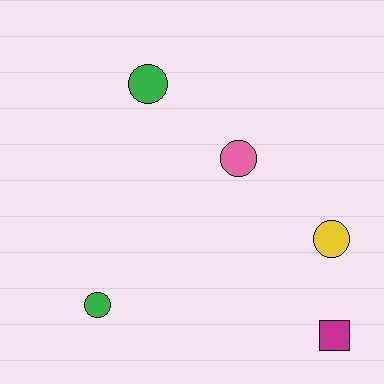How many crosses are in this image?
There are no crosses.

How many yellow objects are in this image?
There is 1 yellow object.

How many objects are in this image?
There are 5 objects.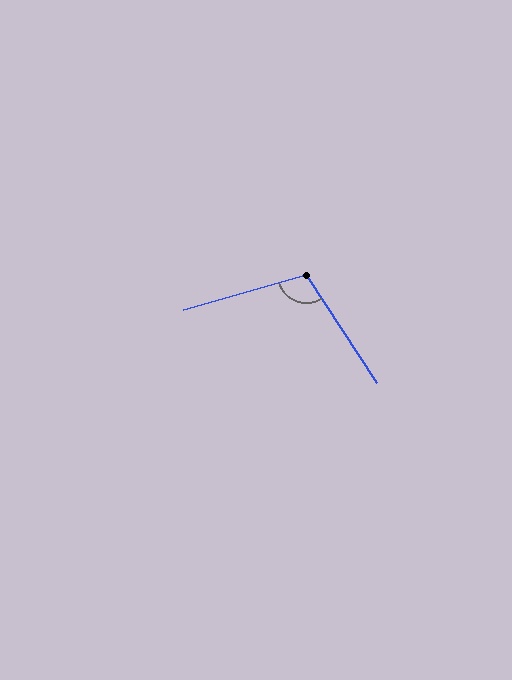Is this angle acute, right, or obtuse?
It is obtuse.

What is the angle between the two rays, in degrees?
Approximately 107 degrees.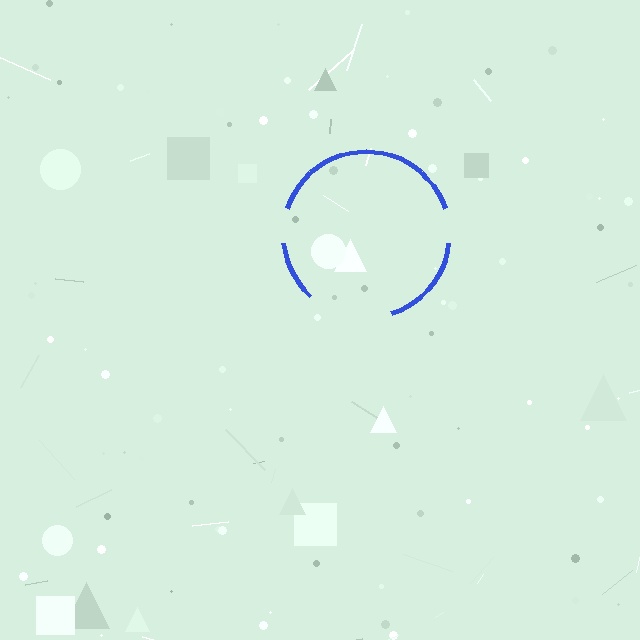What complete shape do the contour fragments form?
The contour fragments form a circle.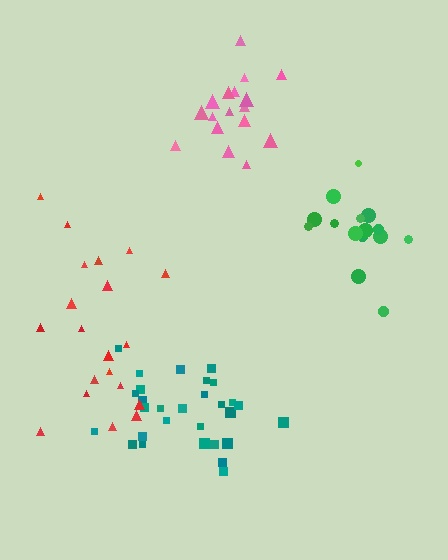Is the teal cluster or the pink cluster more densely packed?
Teal.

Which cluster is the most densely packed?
Teal.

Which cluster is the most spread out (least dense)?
Red.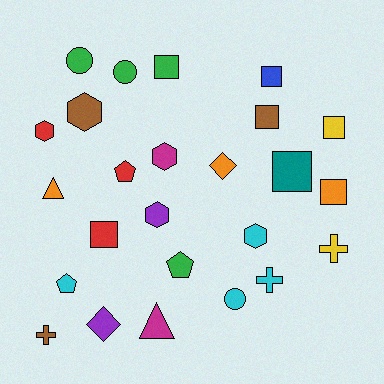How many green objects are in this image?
There are 4 green objects.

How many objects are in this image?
There are 25 objects.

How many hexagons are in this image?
There are 5 hexagons.